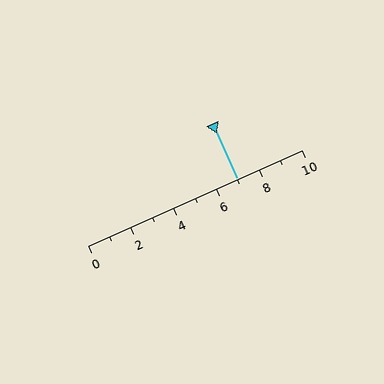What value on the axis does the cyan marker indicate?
The marker indicates approximately 7.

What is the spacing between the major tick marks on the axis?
The major ticks are spaced 2 apart.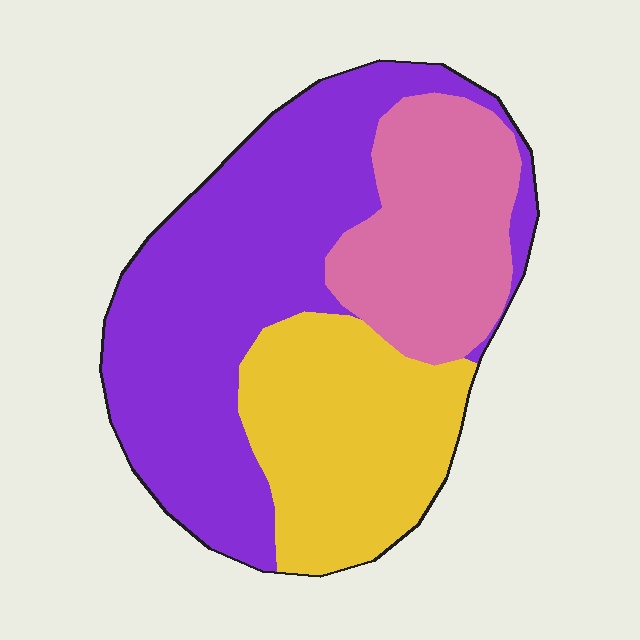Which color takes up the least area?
Pink, at roughly 25%.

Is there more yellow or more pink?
Yellow.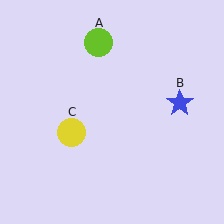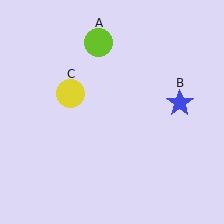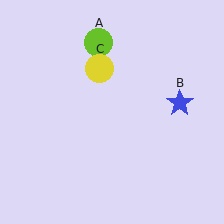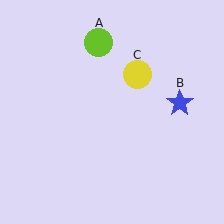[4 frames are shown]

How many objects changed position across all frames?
1 object changed position: yellow circle (object C).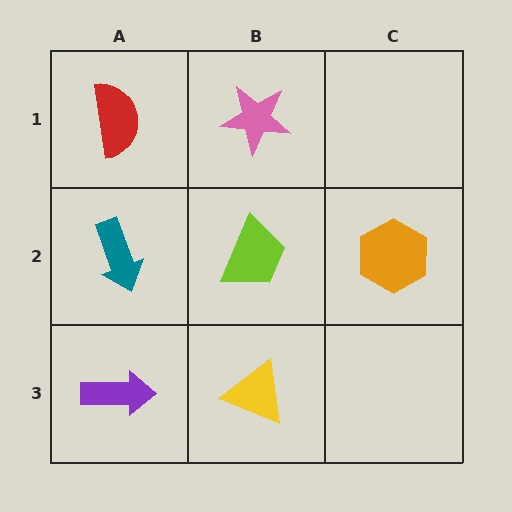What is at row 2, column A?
A teal arrow.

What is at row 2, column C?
An orange hexagon.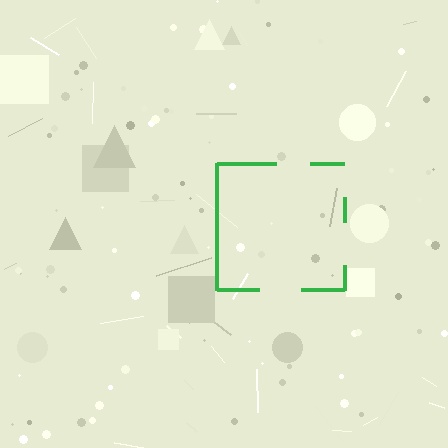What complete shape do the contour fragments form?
The contour fragments form a square.